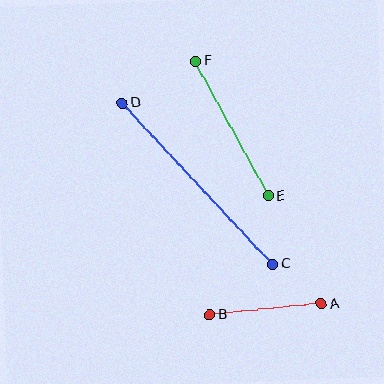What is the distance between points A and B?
The distance is approximately 112 pixels.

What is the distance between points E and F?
The distance is approximately 153 pixels.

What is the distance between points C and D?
The distance is approximately 220 pixels.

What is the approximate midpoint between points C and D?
The midpoint is at approximately (197, 184) pixels.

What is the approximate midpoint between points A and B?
The midpoint is at approximately (265, 309) pixels.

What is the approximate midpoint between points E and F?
The midpoint is at approximately (232, 128) pixels.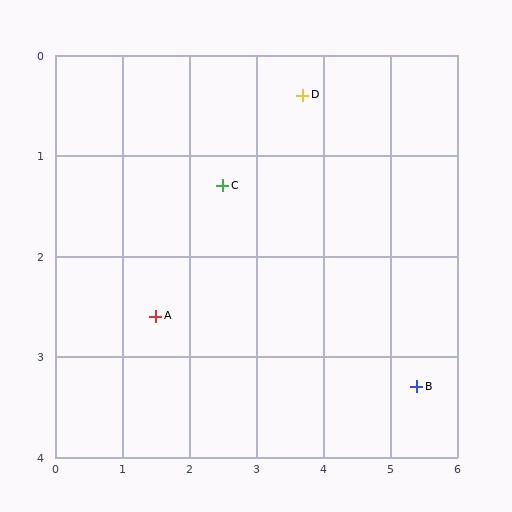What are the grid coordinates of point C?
Point C is at approximately (2.5, 1.3).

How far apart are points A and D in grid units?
Points A and D are about 3.1 grid units apart.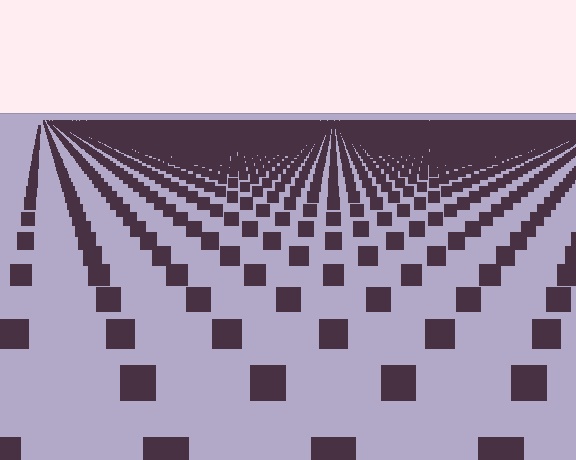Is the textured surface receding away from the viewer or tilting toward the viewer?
The surface is receding away from the viewer. Texture elements get smaller and denser toward the top.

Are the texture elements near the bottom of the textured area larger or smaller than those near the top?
Larger. Near the bottom, elements are closer to the viewer and appear at a bigger on-screen size.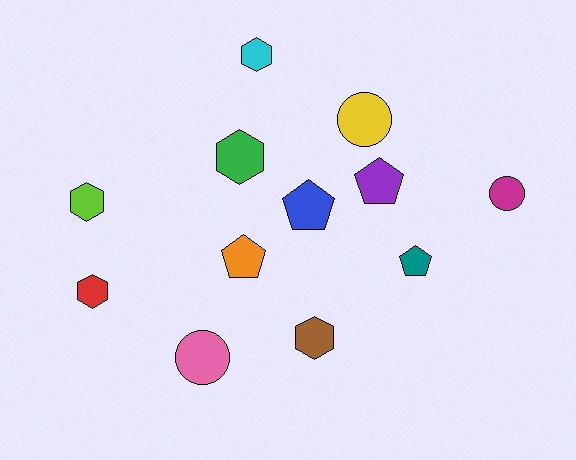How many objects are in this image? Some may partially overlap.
There are 12 objects.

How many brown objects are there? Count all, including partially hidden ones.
There is 1 brown object.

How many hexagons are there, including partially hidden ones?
There are 5 hexagons.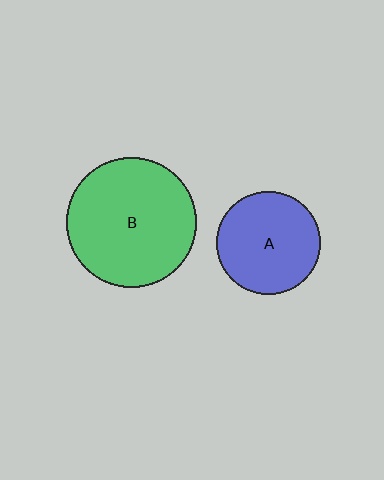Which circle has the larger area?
Circle B (green).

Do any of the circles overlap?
No, none of the circles overlap.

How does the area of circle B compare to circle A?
Approximately 1.6 times.